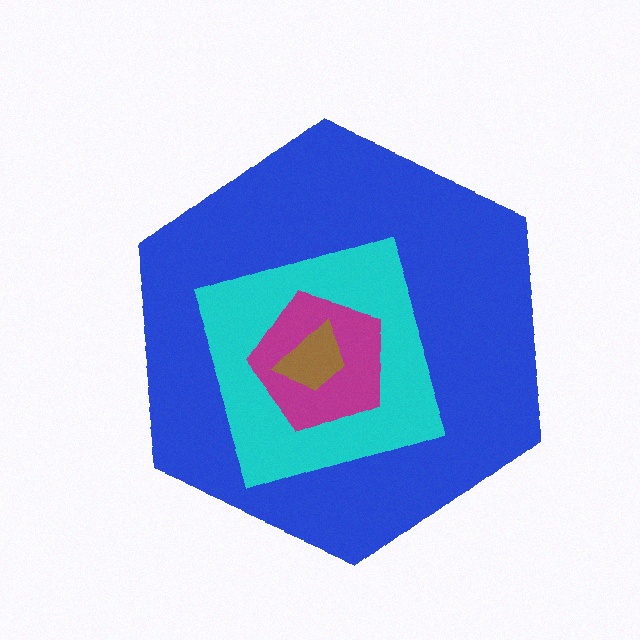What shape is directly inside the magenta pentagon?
The brown trapezoid.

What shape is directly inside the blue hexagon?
The cyan square.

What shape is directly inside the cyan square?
The magenta pentagon.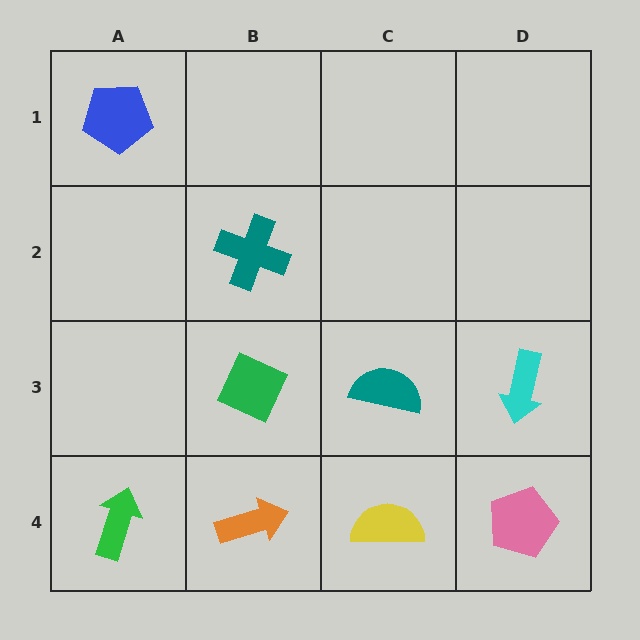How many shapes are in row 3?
3 shapes.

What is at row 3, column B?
A green diamond.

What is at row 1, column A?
A blue pentagon.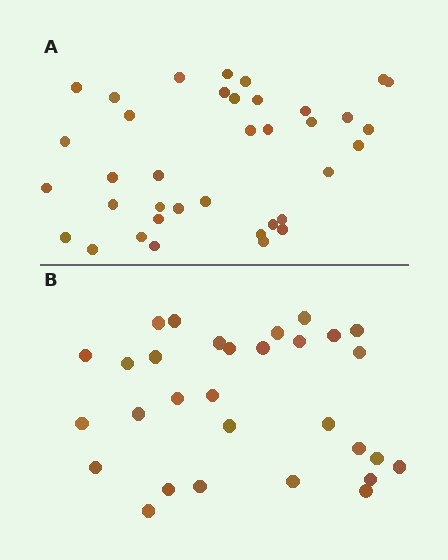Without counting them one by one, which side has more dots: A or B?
Region A (the top region) has more dots.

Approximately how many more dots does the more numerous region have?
Region A has roughly 8 or so more dots than region B.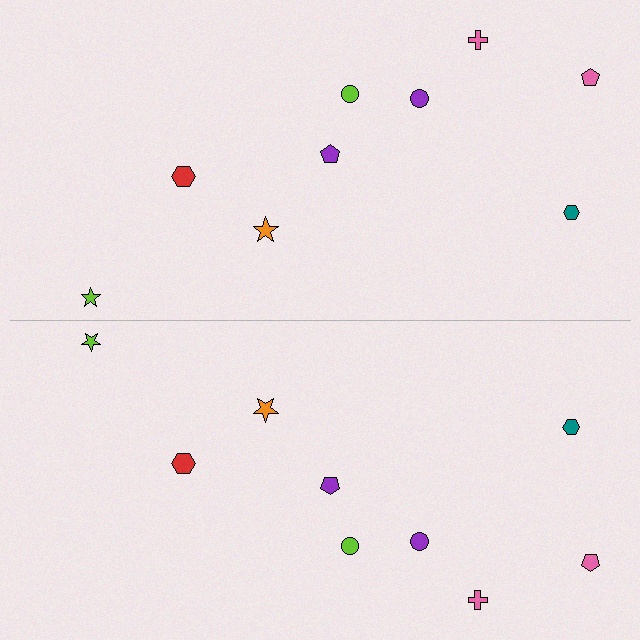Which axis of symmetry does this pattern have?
The pattern has a horizontal axis of symmetry running through the center of the image.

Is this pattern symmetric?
Yes, this pattern has bilateral (reflection) symmetry.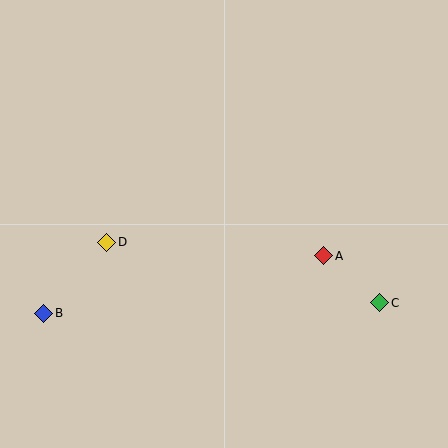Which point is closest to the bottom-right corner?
Point C is closest to the bottom-right corner.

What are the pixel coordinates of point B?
Point B is at (43, 313).